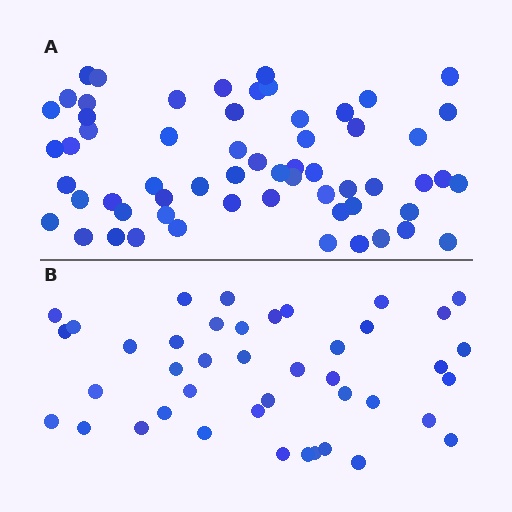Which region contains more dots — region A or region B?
Region A (the top region) has more dots.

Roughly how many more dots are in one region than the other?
Region A has approximately 20 more dots than region B.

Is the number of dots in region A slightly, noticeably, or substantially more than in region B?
Region A has noticeably more, but not dramatically so. The ratio is roughly 1.4 to 1.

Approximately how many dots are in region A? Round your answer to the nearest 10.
About 60 dots.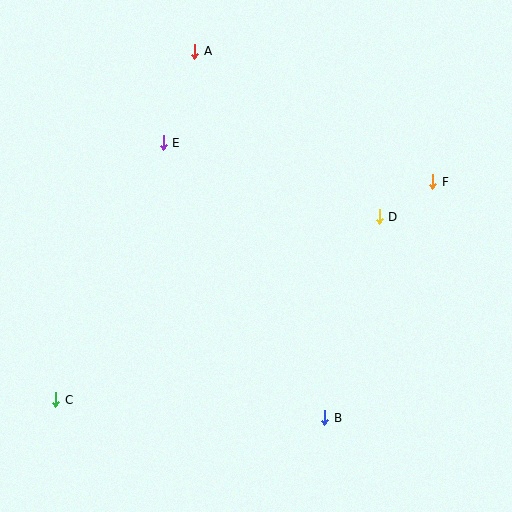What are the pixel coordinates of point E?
Point E is at (163, 143).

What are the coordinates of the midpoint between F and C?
The midpoint between F and C is at (244, 291).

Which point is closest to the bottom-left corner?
Point C is closest to the bottom-left corner.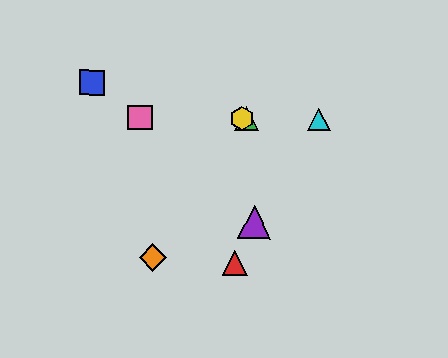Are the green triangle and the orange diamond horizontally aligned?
No, the green triangle is at y≈119 and the orange diamond is at y≈258.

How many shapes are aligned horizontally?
4 shapes (the green triangle, the yellow hexagon, the cyan triangle, the pink square) are aligned horizontally.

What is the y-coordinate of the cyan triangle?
The cyan triangle is at y≈120.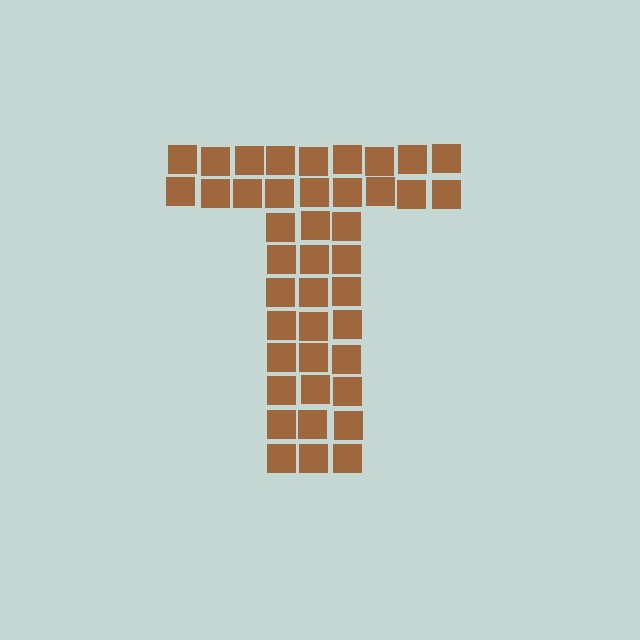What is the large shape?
The large shape is the letter T.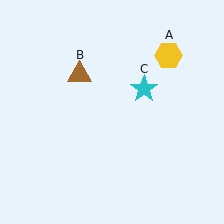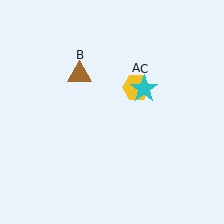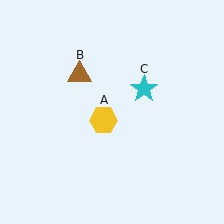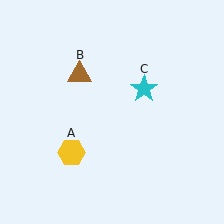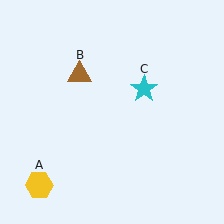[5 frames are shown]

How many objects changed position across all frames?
1 object changed position: yellow hexagon (object A).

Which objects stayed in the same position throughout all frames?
Brown triangle (object B) and cyan star (object C) remained stationary.